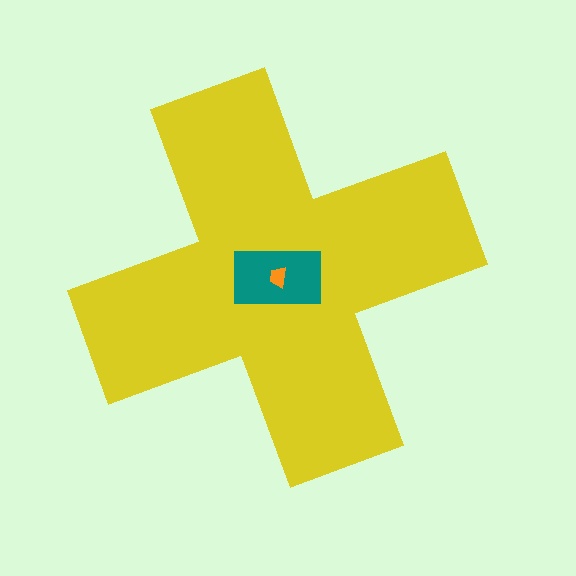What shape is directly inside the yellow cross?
The teal rectangle.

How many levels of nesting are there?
3.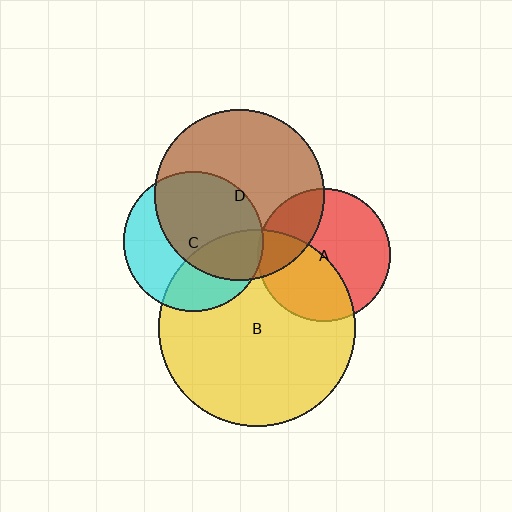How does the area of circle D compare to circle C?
Approximately 1.5 times.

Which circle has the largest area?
Circle B (yellow).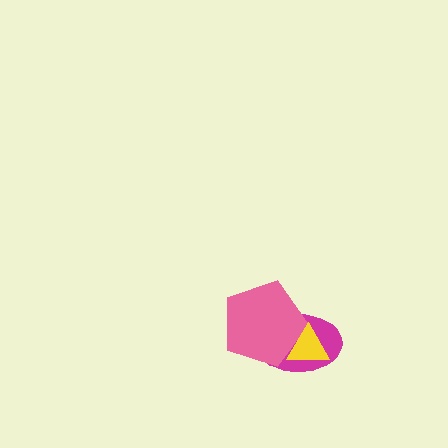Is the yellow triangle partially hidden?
No, no other shape covers it.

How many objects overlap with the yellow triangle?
2 objects overlap with the yellow triangle.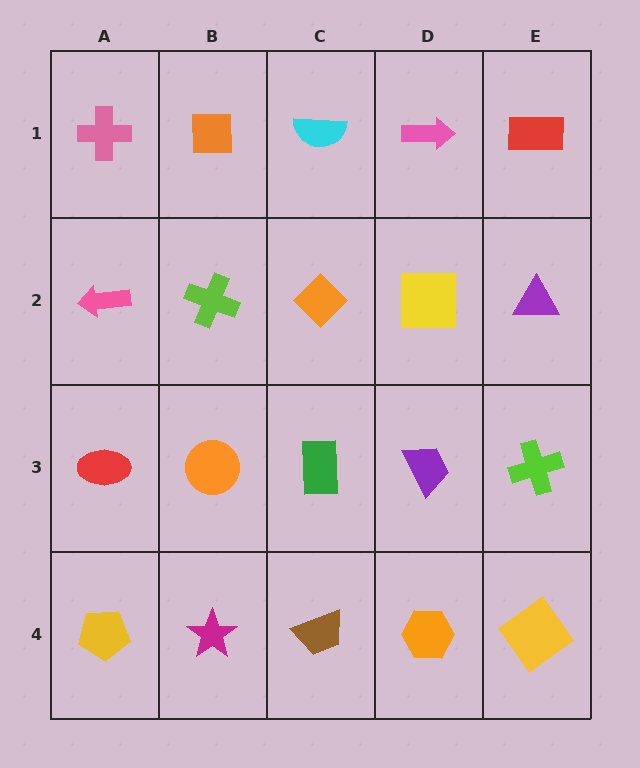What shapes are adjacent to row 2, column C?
A cyan semicircle (row 1, column C), a green rectangle (row 3, column C), a lime cross (row 2, column B), a yellow square (row 2, column D).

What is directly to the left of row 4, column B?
A yellow pentagon.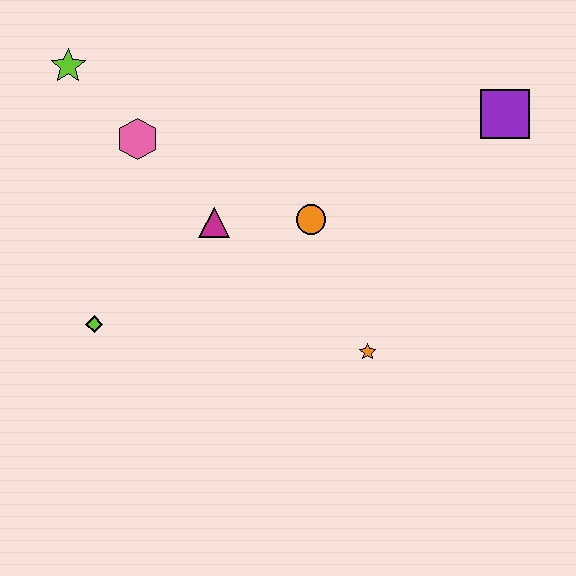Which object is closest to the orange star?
The orange circle is closest to the orange star.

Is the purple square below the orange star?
No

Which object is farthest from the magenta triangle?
The purple square is farthest from the magenta triangle.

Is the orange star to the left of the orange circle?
No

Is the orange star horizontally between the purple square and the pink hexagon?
Yes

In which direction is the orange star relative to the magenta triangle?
The orange star is to the right of the magenta triangle.